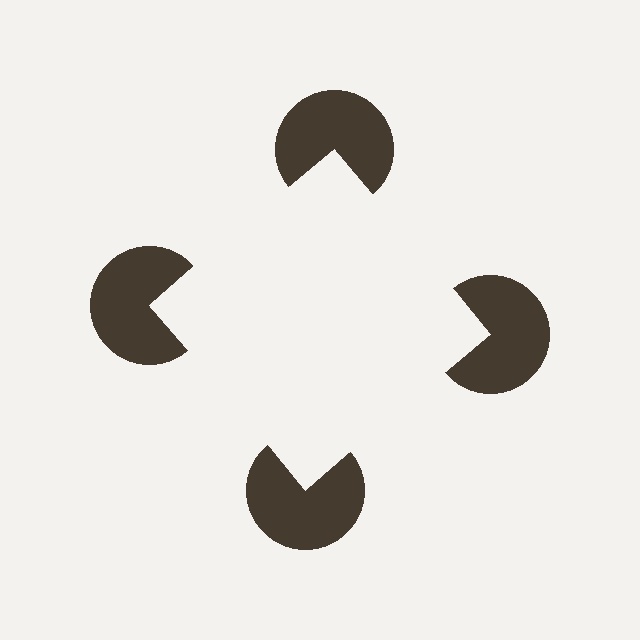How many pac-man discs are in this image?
There are 4 — one at each vertex of the illusory square.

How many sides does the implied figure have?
4 sides.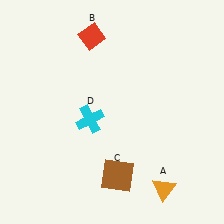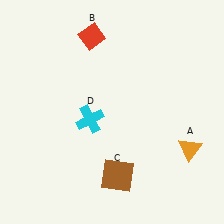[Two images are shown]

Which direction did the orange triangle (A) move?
The orange triangle (A) moved up.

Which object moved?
The orange triangle (A) moved up.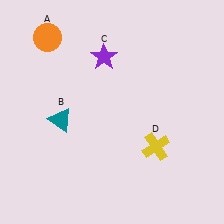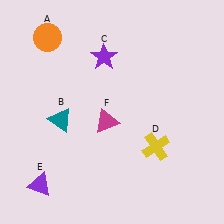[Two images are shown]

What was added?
A purple triangle (E), a magenta triangle (F) were added in Image 2.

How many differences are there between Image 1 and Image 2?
There are 2 differences between the two images.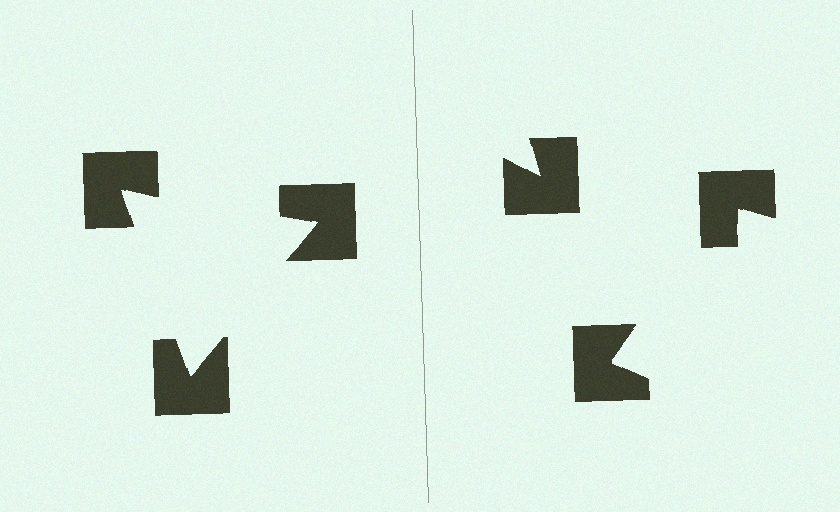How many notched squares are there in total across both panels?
6 — 3 on each side.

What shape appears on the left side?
An illusory triangle.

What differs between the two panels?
The notched squares are positioned identically on both sides; only the wedge orientations differ. On the left they align to a triangle; on the right they are misaligned.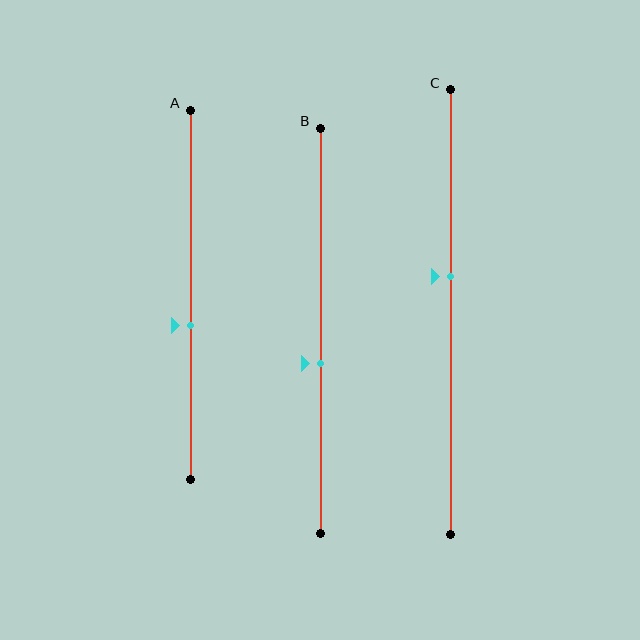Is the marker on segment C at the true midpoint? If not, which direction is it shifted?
No, the marker on segment C is shifted upward by about 8% of the segment length.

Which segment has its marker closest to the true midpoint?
Segment B has its marker closest to the true midpoint.